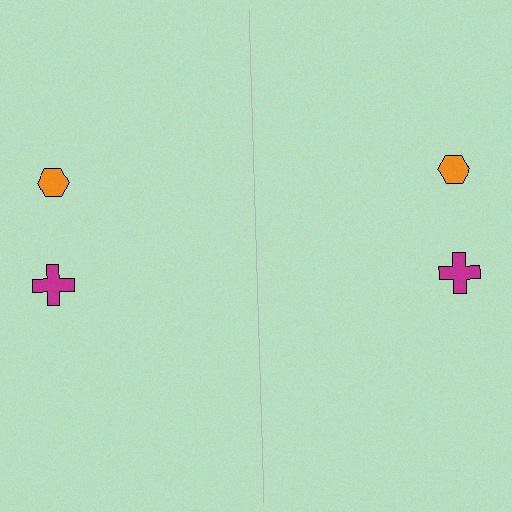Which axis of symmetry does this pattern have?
The pattern has a vertical axis of symmetry running through the center of the image.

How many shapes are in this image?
There are 4 shapes in this image.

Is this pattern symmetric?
Yes, this pattern has bilateral (reflection) symmetry.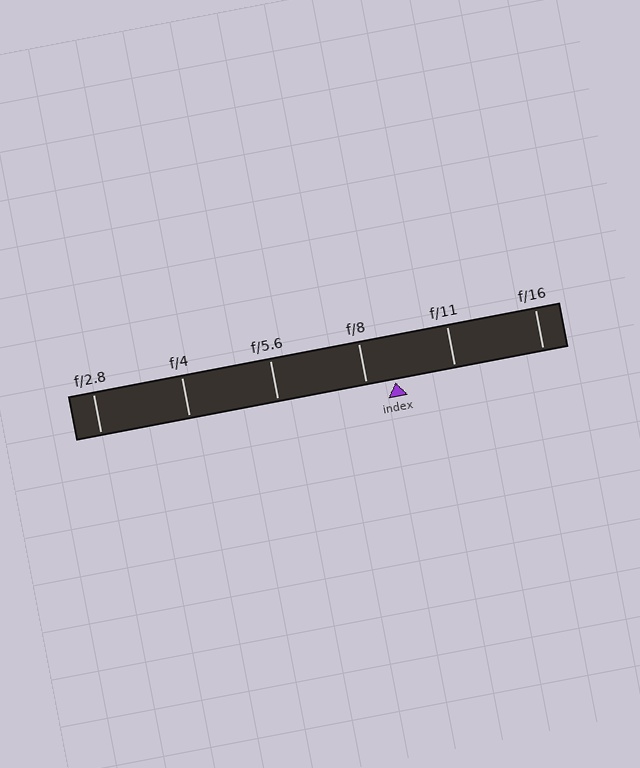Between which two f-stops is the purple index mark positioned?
The index mark is between f/8 and f/11.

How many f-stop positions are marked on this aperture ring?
There are 6 f-stop positions marked.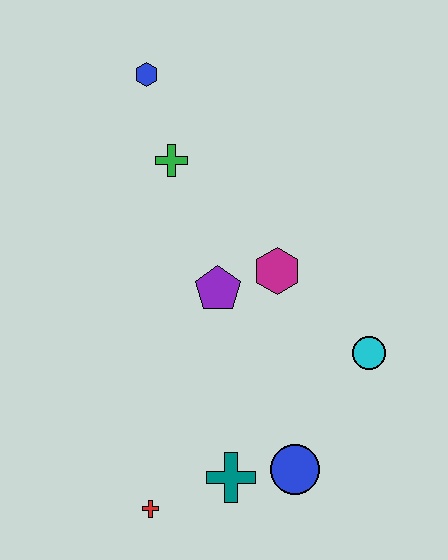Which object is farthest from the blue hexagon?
The red cross is farthest from the blue hexagon.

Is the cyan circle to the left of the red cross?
No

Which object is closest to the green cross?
The blue hexagon is closest to the green cross.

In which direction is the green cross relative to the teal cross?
The green cross is above the teal cross.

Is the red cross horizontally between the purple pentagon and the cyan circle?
No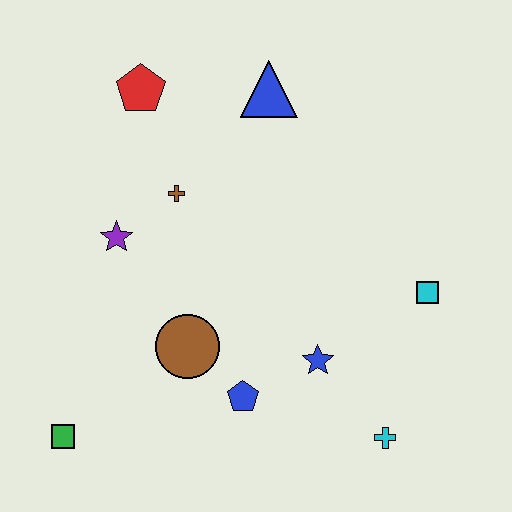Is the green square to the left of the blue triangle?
Yes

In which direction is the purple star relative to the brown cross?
The purple star is to the left of the brown cross.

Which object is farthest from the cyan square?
The green square is farthest from the cyan square.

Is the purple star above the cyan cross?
Yes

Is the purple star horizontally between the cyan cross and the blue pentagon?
No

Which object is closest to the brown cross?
The purple star is closest to the brown cross.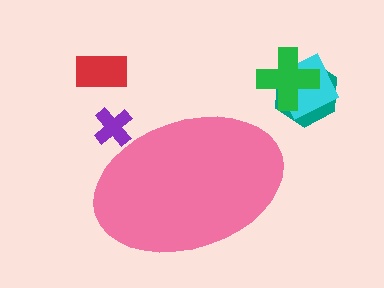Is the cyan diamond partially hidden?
No, the cyan diamond is fully visible.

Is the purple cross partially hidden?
Yes, the purple cross is partially hidden behind the pink ellipse.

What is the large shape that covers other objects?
A pink ellipse.